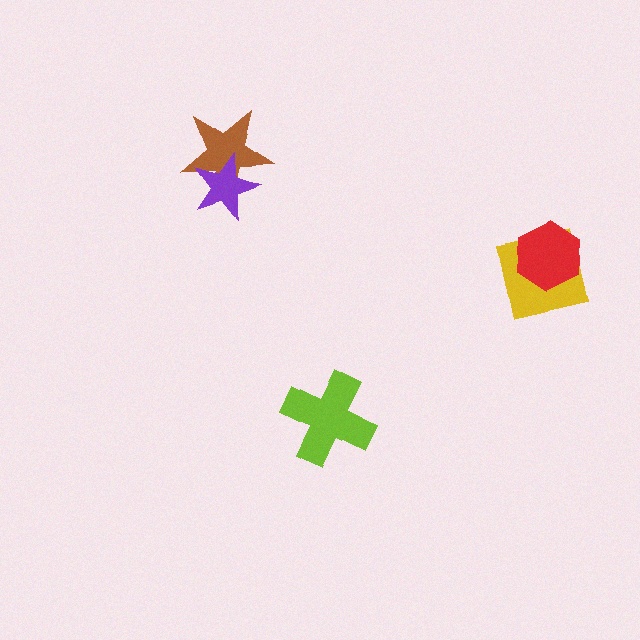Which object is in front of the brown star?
The purple star is in front of the brown star.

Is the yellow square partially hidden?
Yes, it is partially covered by another shape.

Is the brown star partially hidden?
Yes, it is partially covered by another shape.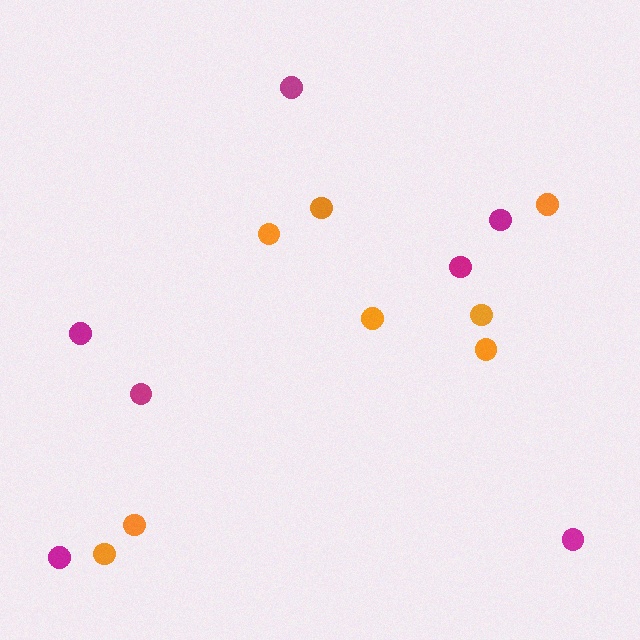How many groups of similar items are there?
There are 2 groups: one group of magenta circles (7) and one group of orange circles (8).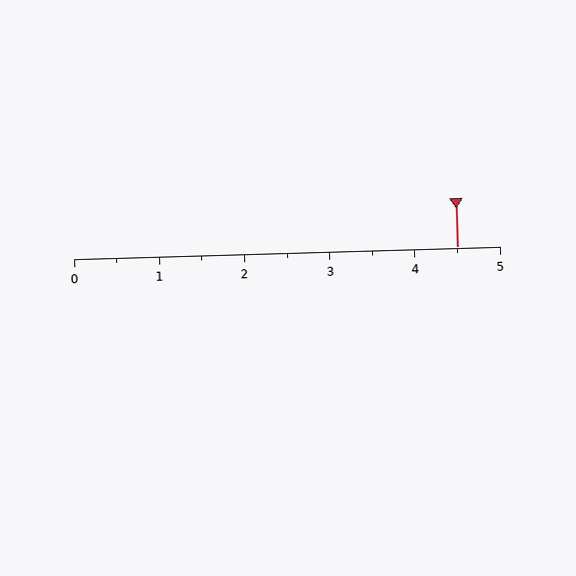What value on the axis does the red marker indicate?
The marker indicates approximately 4.5.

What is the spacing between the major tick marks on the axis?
The major ticks are spaced 1 apart.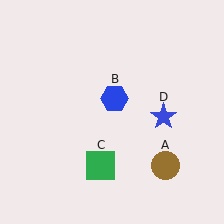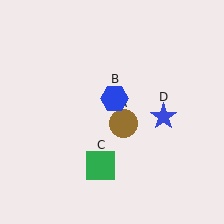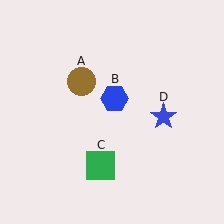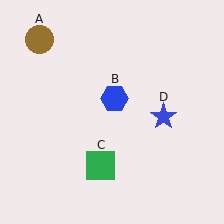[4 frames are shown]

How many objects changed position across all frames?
1 object changed position: brown circle (object A).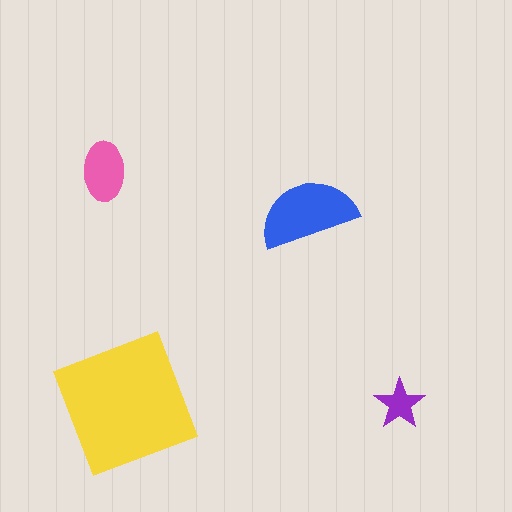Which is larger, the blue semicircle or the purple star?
The blue semicircle.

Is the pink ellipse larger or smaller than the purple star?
Larger.